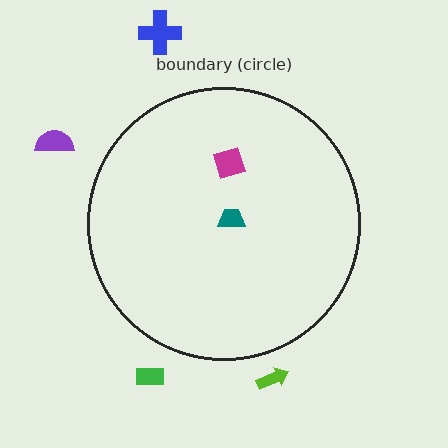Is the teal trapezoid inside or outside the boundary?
Inside.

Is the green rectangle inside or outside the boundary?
Outside.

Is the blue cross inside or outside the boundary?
Outside.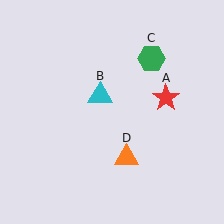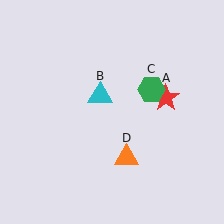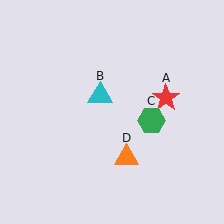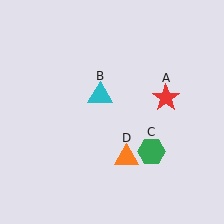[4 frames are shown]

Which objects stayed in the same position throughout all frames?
Red star (object A) and cyan triangle (object B) and orange triangle (object D) remained stationary.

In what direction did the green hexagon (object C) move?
The green hexagon (object C) moved down.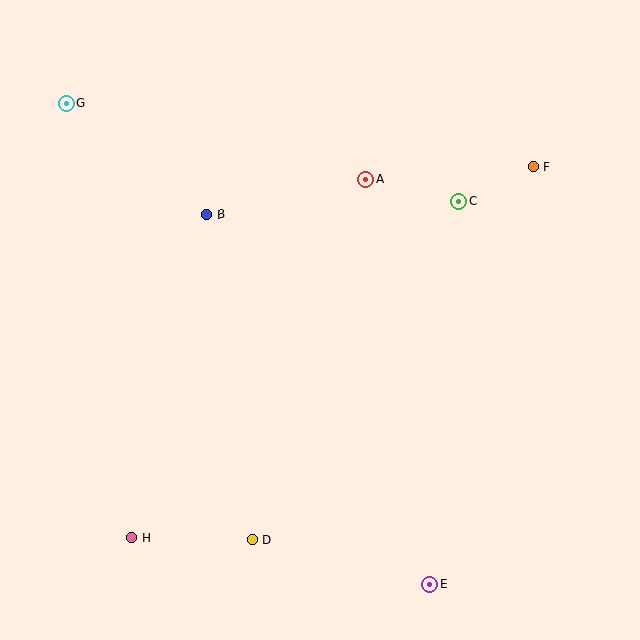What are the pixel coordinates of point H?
Point H is at (132, 538).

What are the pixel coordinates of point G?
Point G is at (66, 103).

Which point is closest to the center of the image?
Point A at (366, 180) is closest to the center.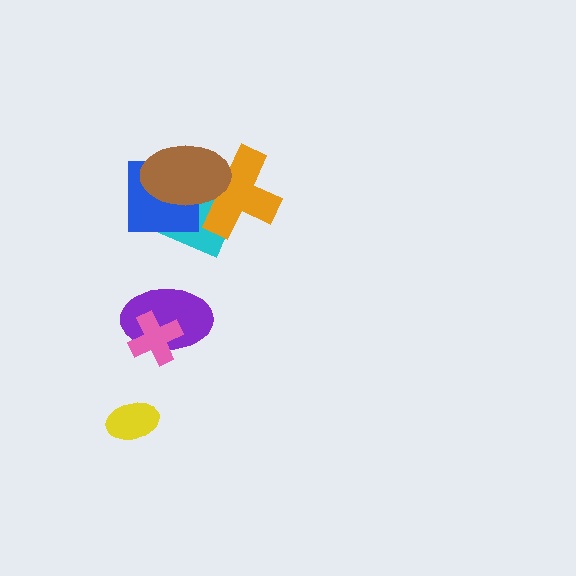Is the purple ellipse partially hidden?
Yes, it is partially covered by another shape.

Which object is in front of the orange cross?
The brown ellipse is in front of the orange cross.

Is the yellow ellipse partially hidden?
No, no other shape covers it.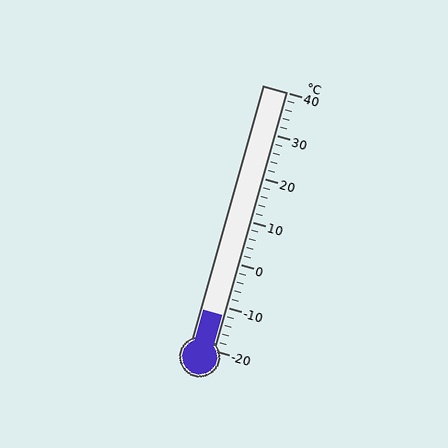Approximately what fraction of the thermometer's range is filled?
The thermometer is filled to approximately 15% of its range.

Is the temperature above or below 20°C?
The temperature is below 20°C.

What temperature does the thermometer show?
The thermometer shows approximately -12°C.